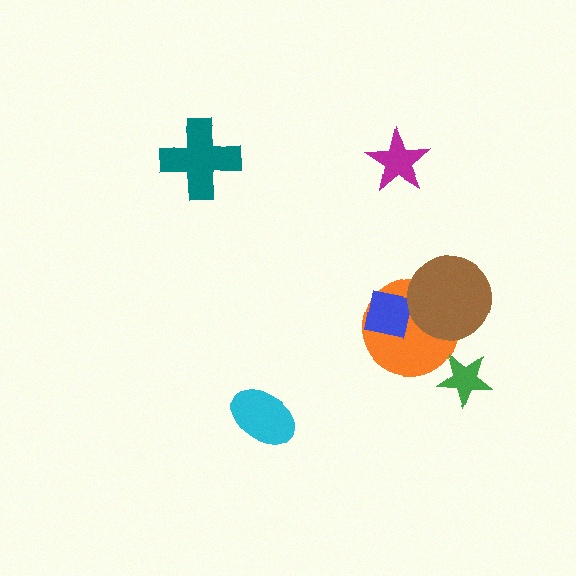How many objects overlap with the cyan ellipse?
0 objects overlap with the cyan ellipse.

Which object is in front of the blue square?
The brown circle is in front of the blue square.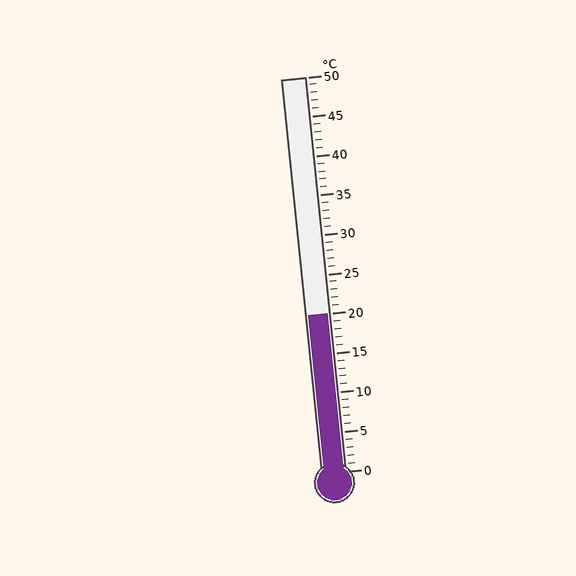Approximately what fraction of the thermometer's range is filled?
The thermometer is filled to approximately 40% of its range.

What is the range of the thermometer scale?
The thermometer scale ranges from 0°C to 50°C.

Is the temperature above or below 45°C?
The temperature is below 45°C.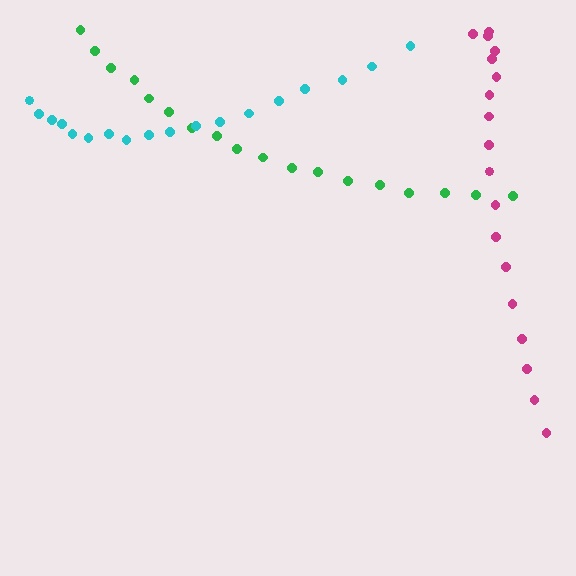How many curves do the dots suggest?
There are 3 distinct paths.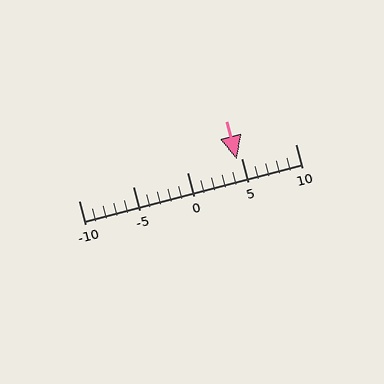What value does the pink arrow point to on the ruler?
The pink arrow points to approximately 5.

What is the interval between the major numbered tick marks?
The major tick marks are spaced 5 units apart.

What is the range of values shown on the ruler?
The ruler shows values from -10 to 10.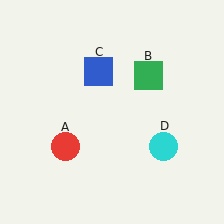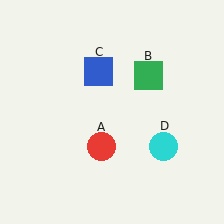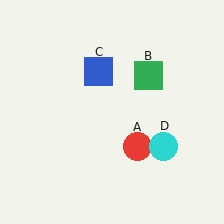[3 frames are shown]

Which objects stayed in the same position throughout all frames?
Green square (object B) and blue square (object C) and cyan circle (object D) remained stationary.